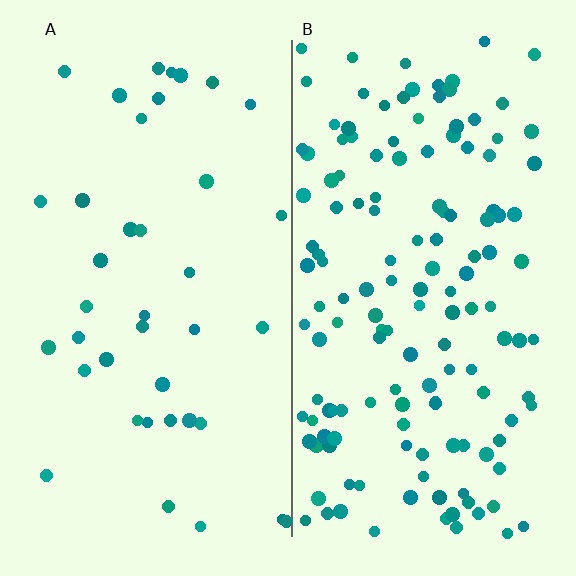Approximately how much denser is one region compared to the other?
Approximately 3.7× — region B over region A.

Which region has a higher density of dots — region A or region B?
B (the right).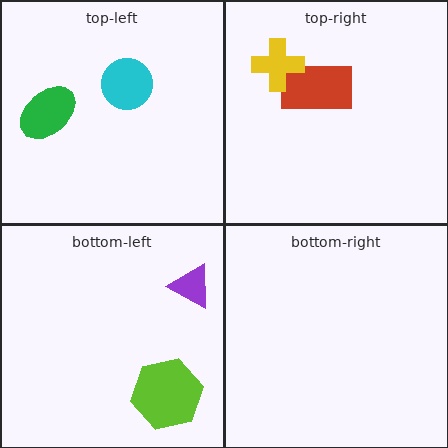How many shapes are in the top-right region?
2.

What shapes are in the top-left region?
The cyan circle, the green ellipse.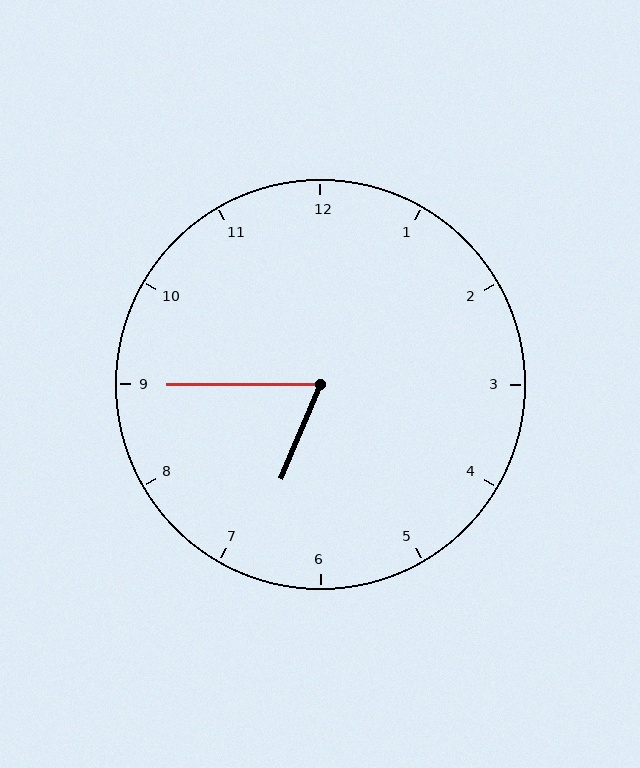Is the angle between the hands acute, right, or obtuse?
It is acute.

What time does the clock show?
6:45.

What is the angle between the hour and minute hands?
Approximately 68 degrees.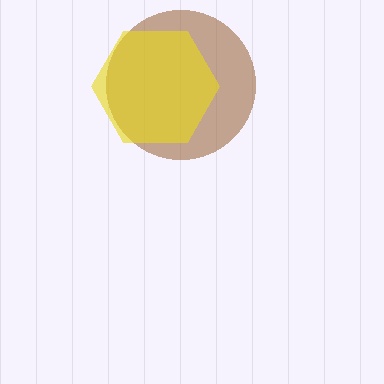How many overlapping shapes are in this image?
There are 2 overlapping shapes in the image.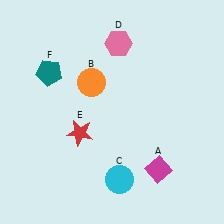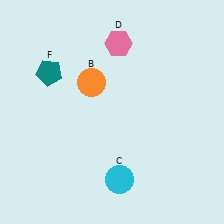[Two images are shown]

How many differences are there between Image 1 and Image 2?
There are 2 differences between the two images.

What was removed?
The magenta diamond (A), the red star (E) were removed in Image 2.